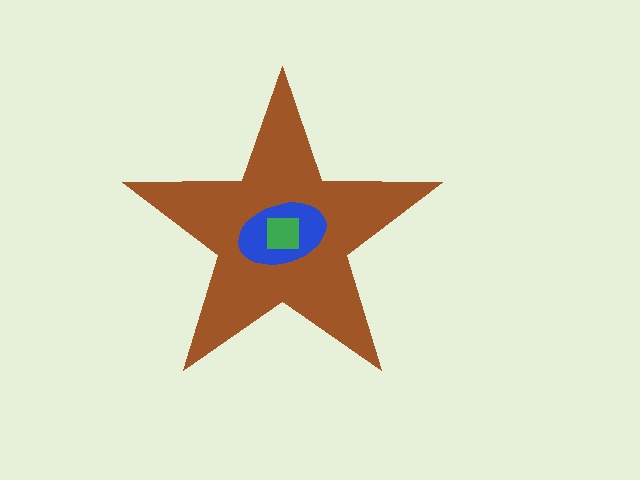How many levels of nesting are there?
3.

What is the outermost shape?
The brown star.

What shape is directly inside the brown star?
The blue ellipse.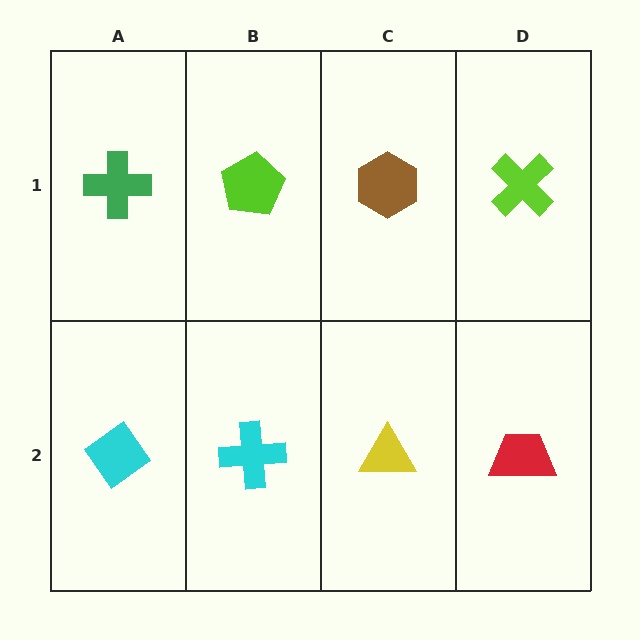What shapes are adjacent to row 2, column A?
A green cross (row 1, column A), a cyan cross (row 2, column B).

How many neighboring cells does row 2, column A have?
2.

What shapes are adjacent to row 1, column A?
A cyan diamond (row 2, column A), a lime pentagon (row 1, column B).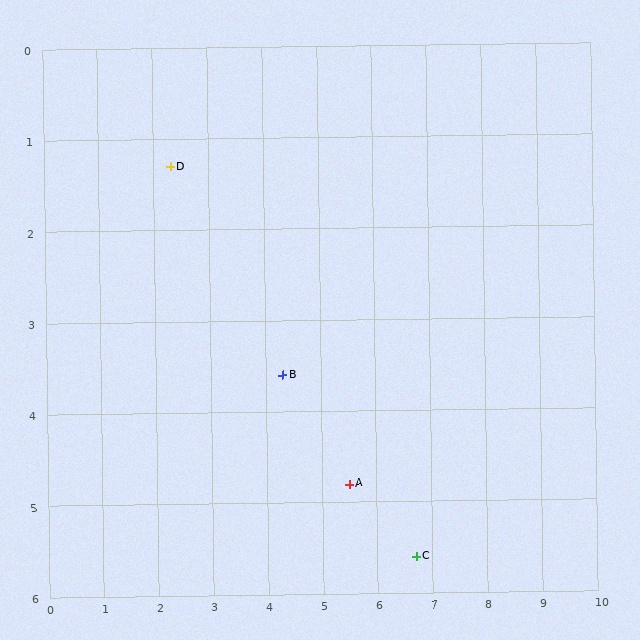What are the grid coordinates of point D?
Point D is at approximately (2.3, 1.3).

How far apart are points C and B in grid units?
Points C and B are about 3.1 grid units apart.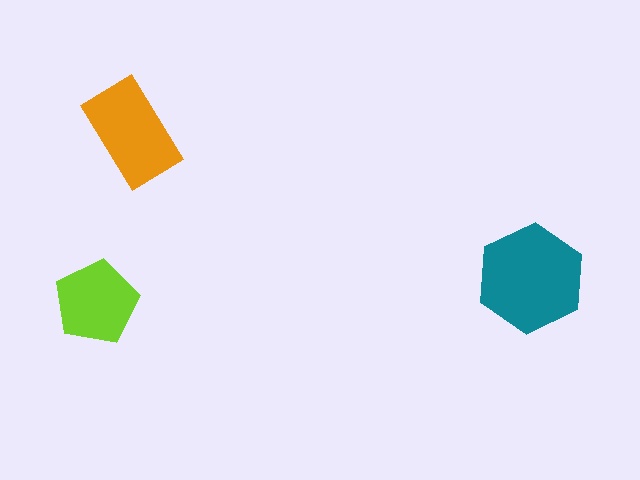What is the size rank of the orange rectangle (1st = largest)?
2nd.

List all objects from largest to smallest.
The teal hexagon, the orange rectangle, the lime pentagon.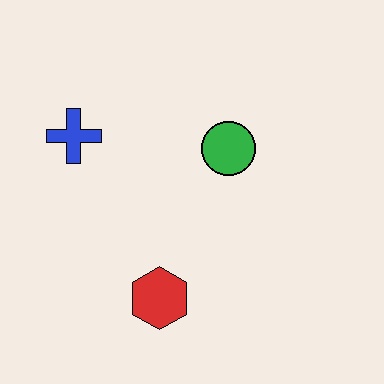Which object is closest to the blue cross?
The green circle is closest to the blue cross.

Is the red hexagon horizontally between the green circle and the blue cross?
Yes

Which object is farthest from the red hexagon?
The blue cross is farthest from the red hexagon.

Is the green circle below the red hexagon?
No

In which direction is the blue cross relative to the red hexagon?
The blue cross is above the red hexagon.